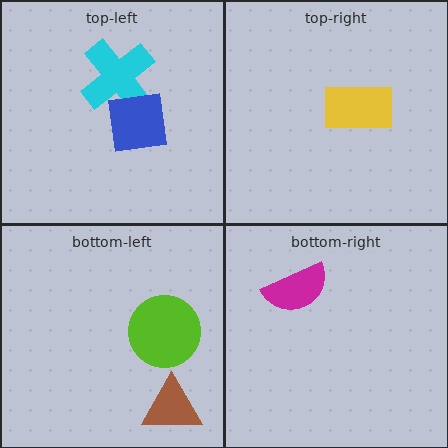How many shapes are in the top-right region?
1.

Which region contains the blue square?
The top-left region.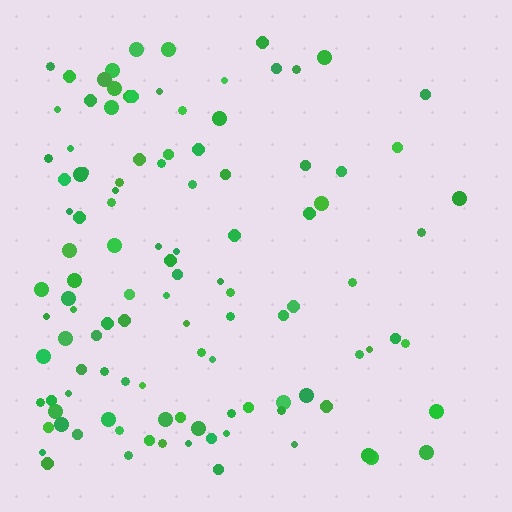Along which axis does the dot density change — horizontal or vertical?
Horizontal.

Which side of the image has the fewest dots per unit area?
The right.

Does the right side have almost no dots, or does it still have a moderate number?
Still a moderate number, just noticeably fewer than the left.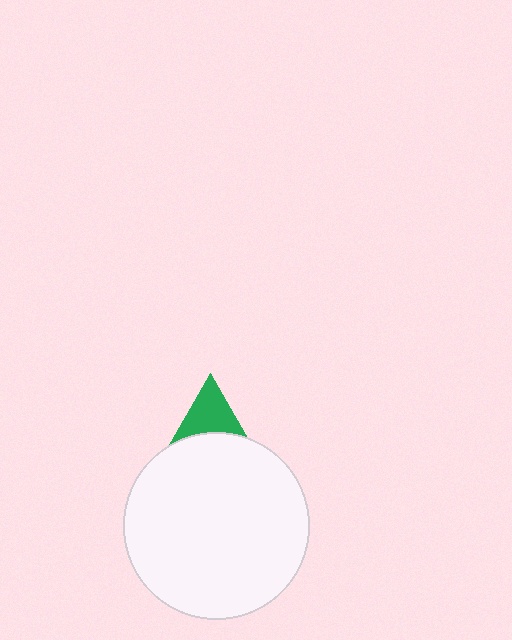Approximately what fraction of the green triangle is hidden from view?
Roughly 44% of the green triangle is hidden behind the white circle.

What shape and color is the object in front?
The object in front is a white circle.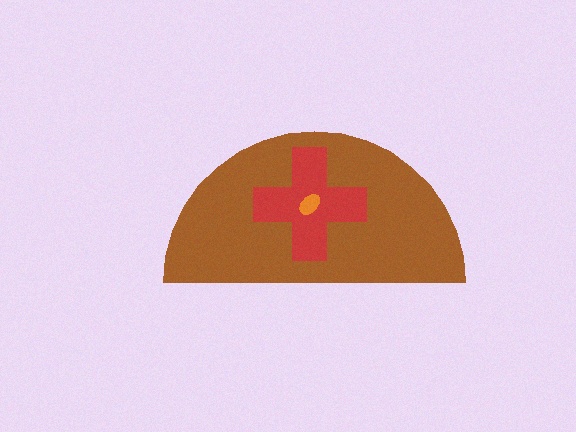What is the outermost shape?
The brown semicircle.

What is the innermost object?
The orange ellipse.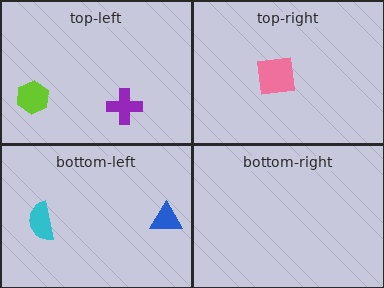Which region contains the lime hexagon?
The top-left region.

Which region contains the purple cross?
The top-left region.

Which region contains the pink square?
The top-right region.